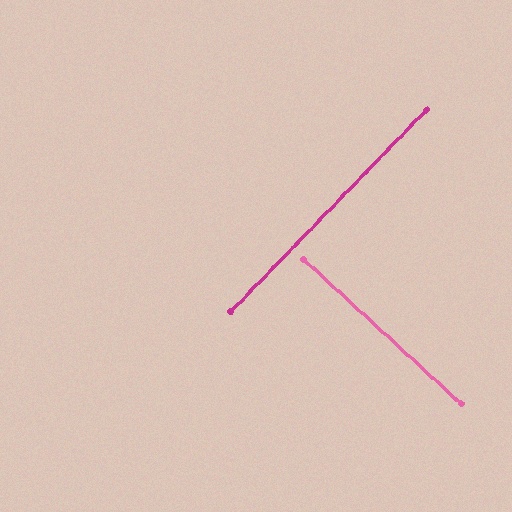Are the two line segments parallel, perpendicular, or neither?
Perpendicular — they meet at approximately 88°.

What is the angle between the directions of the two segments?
Approximately 88 degrees.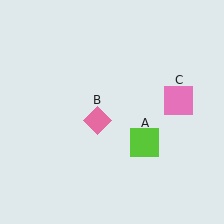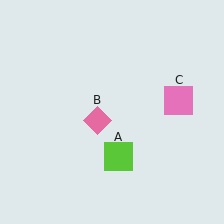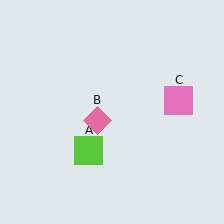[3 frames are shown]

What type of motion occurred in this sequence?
The lime square (object A) rotated clockwise around the center of the scene.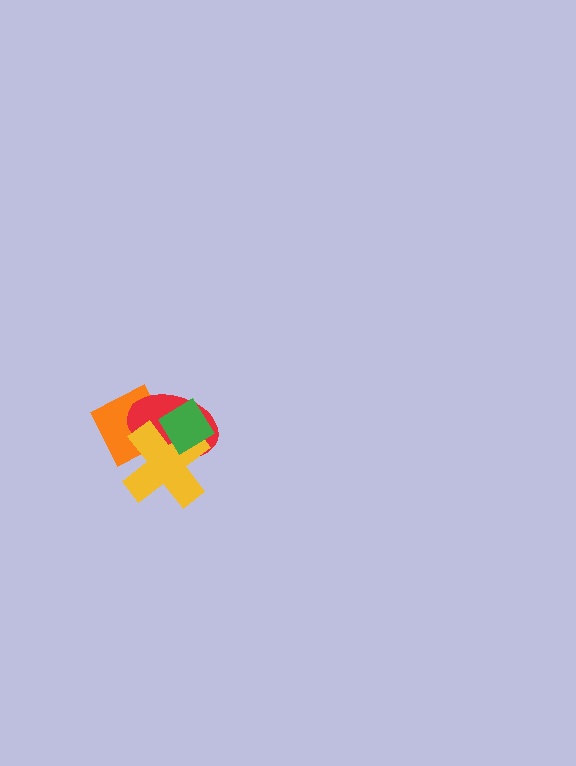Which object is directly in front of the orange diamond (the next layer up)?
The red ellipse is directly in front of the orange diamond.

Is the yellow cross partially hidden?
Yes, it is partially covered by another shape.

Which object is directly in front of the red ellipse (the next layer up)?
The yellow cross is directly in front of the red ellipse.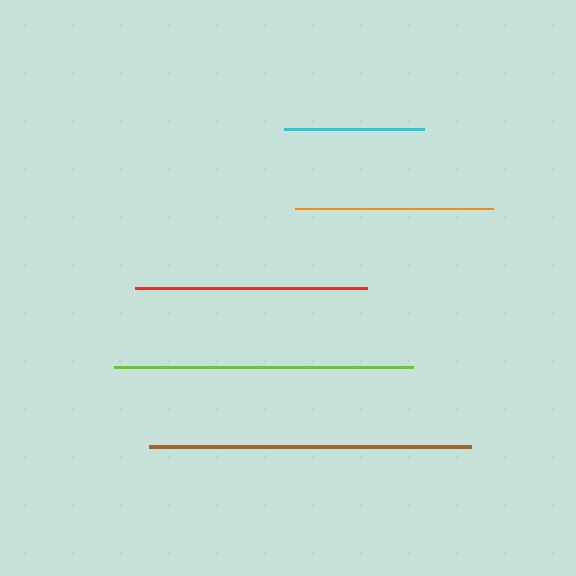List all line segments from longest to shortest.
From longest to shortest: brown, lime, red, orange, cyan.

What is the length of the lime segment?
The lime segment is approximately 299 pixels long.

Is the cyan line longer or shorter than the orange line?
The orange line is longer than the cyan line.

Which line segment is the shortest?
The cyan line is the shortest at approximately 140 pixels.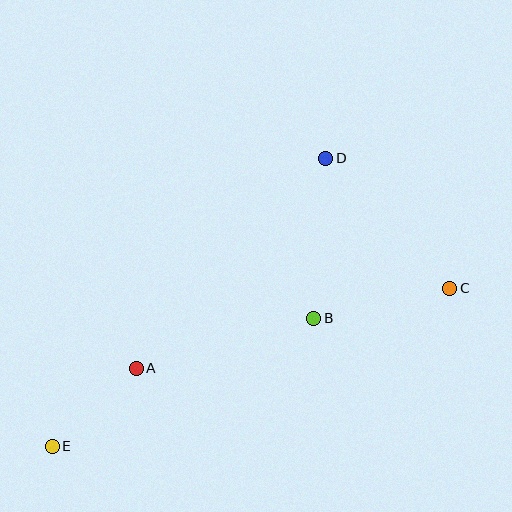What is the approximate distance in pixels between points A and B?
The distance between A and B is approximately 185 pixels.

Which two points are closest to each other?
Points A and E are closest to each other.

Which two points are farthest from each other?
Points C and E are farthest from each other.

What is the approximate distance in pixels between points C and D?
The distance between C and D is approximately 180 pixels.